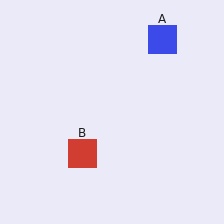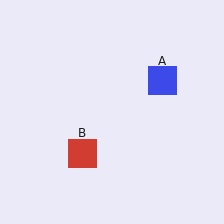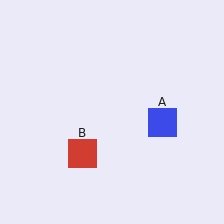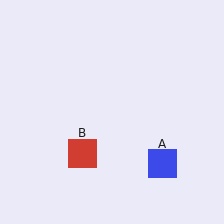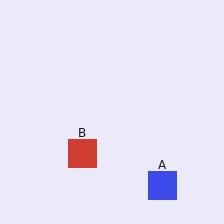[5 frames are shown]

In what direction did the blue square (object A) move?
The blue square (object A) moved down.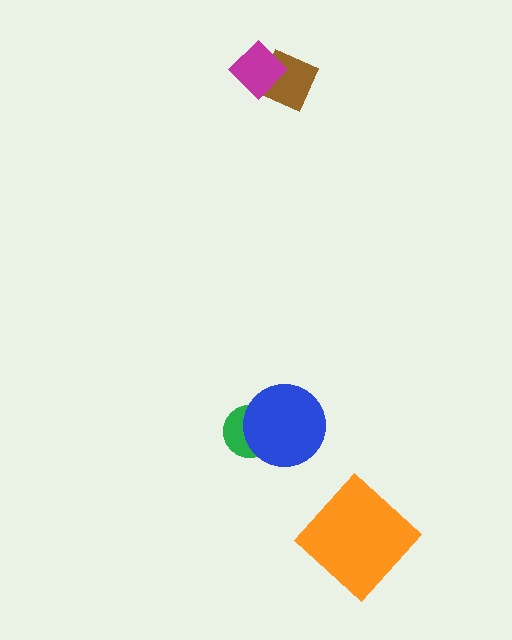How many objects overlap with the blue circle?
1 object overlaps with the blue circle.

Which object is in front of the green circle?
The blue circle is in front of the green circle.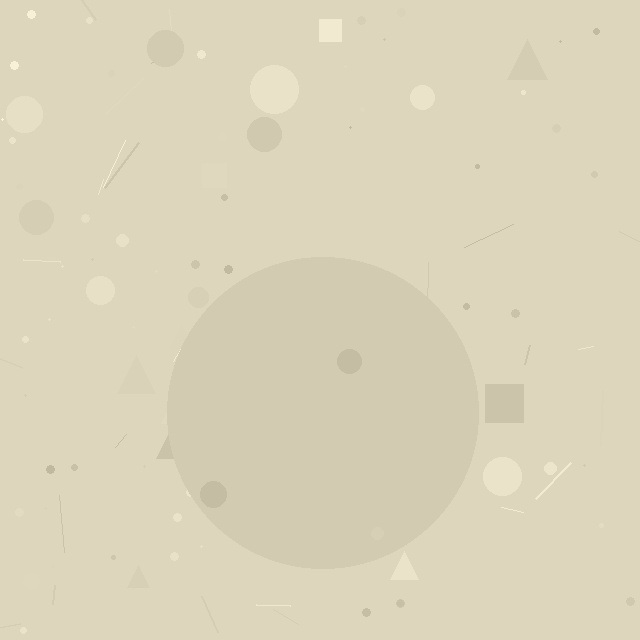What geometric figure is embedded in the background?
A circle is embedded in the background.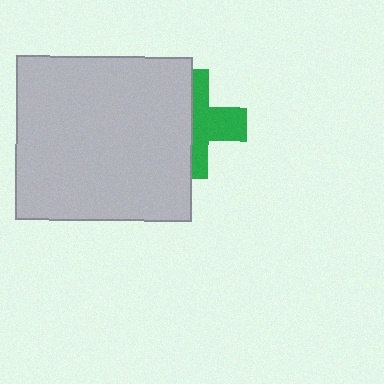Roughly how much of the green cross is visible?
About half of it is visible (roughly 48%).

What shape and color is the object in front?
The object in front is a light gray rectangle.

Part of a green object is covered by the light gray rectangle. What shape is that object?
It is a cross.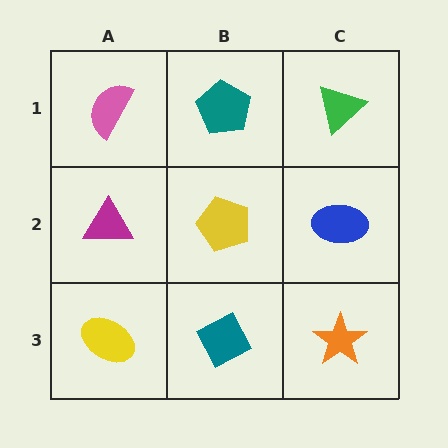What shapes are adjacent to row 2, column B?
A teal pentagon (row 1, column B), a teal diamond (row 3, column B), a magenta triangle (row 2, column A), a blue ellipse (row 2, column C).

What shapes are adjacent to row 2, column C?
A green triangle (row 1, column C), an orange star (row 3, column C), a yellow pentagon (row 2, column B).